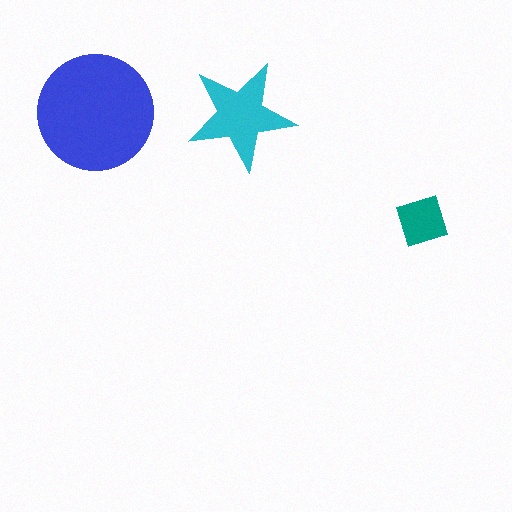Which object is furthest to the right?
The teal diamond is rightmost.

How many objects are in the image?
There are 3 objects in the image.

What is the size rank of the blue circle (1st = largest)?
1st.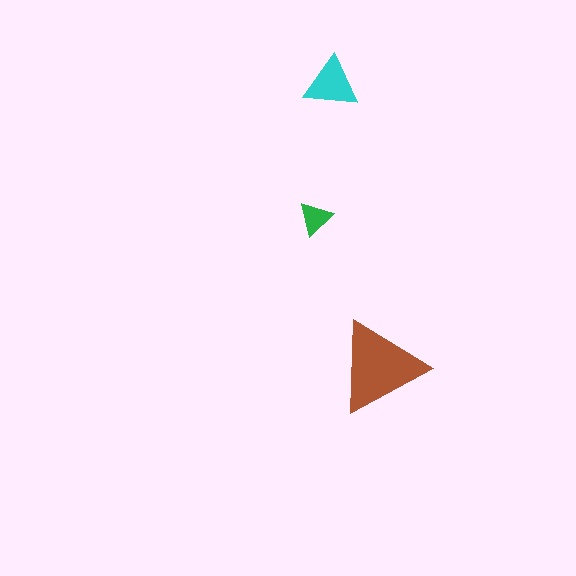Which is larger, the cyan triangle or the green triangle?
The cyan one.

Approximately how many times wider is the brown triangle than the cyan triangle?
About 1.5 times wider.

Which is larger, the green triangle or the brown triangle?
The brown one.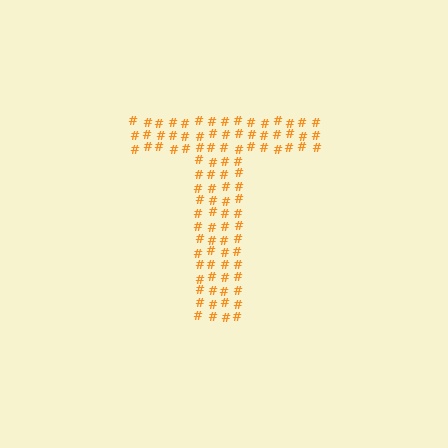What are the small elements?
The small elements are hash symbols.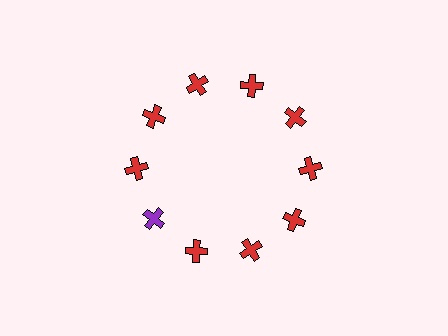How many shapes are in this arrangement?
There are 10 shapes arranged in a ring pattern.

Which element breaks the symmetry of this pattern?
The purple cross at roughly the 8 o'clock position breaks the symmetry. All other shapes are red crosses.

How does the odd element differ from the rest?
It has a different color: purple instead of red.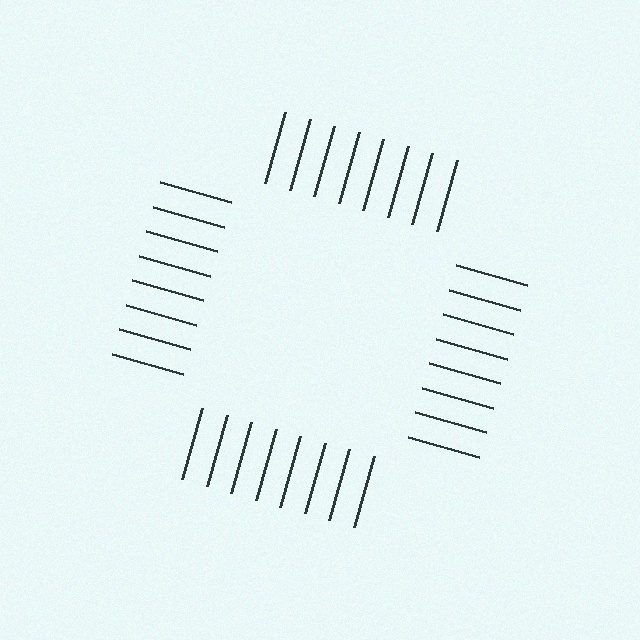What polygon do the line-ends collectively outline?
An illusory square — the line segments terminate on its edges but no continuous stroke is drawn.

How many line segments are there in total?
32 — 8 along each of the 4 edges.